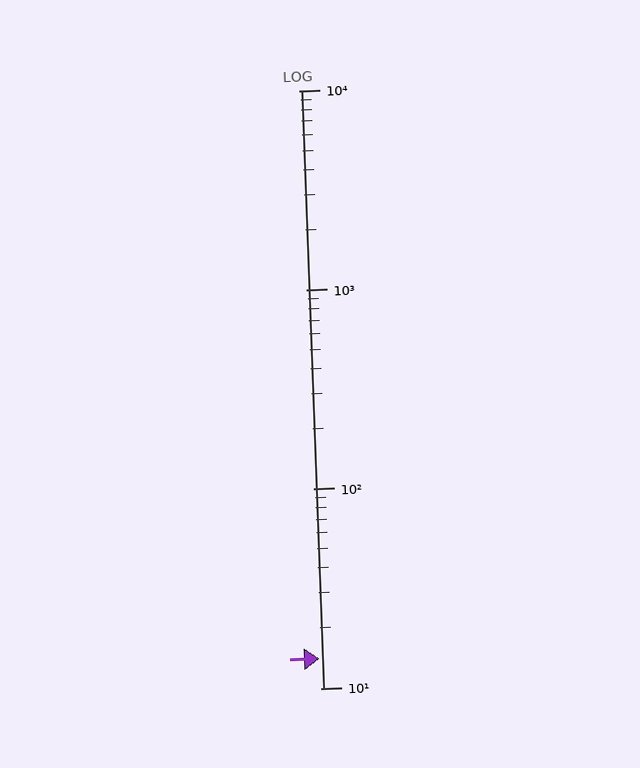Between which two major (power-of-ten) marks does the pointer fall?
The pointer is between 10 and 100.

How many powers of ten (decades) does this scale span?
The scale spans 3 decades, from 10 to 10000.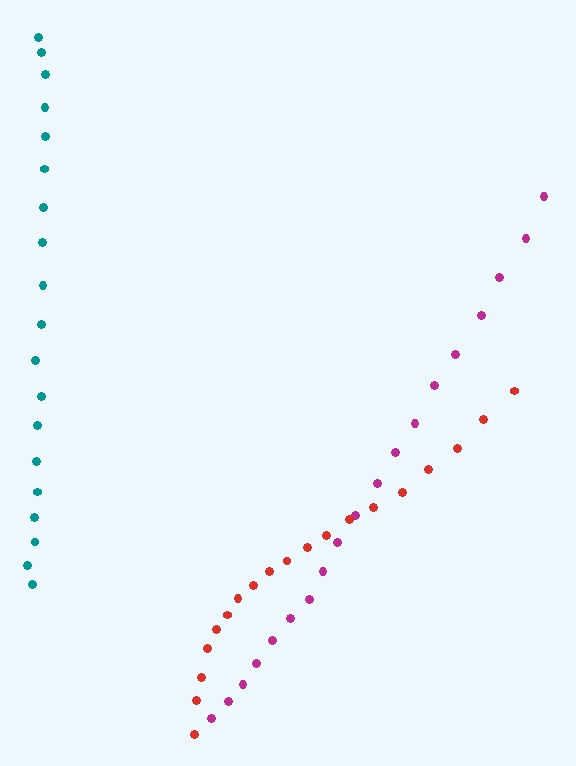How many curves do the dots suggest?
There are 3 distinct paths.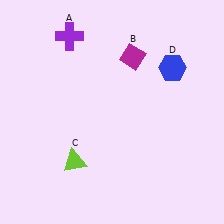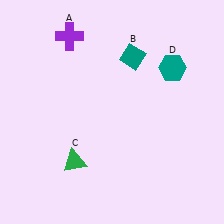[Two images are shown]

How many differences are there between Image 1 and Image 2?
There are 3 differences between the two images.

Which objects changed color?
B changed from magenta to teal. C changed from lime to green. D changed from blue to teal.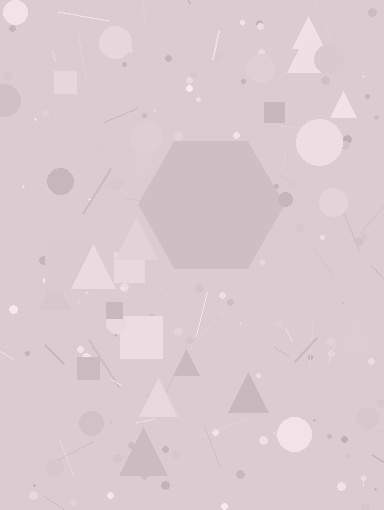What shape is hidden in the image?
A hexagon is hidden in the image.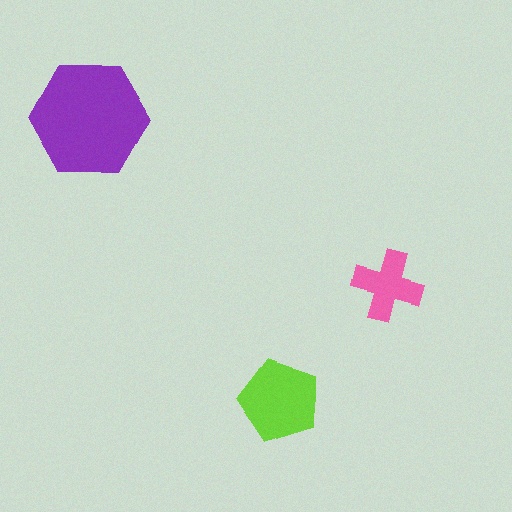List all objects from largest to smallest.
The purple hexagon, the lime pentagon, the pink cross.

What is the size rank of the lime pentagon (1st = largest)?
2nd.